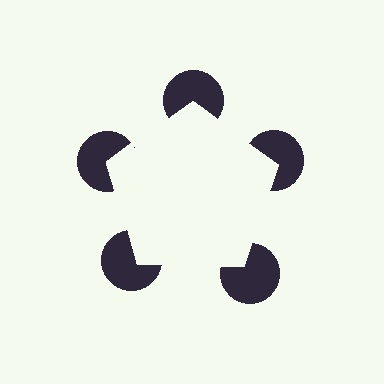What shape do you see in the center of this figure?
An illusory pentagon — its edges are inferred from the aligned wedge cuts in the pac-man discs, not physically drawn.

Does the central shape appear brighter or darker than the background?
It typically appears slightly brighter than the background, even though no actual brightness change is drawn.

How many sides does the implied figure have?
5 sides.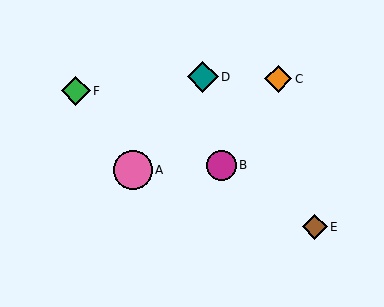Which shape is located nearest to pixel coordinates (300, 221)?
The brown diamond (labeled E) at (315, 227) is nearest to that location.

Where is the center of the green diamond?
The center of the green diamond is at (76, 91).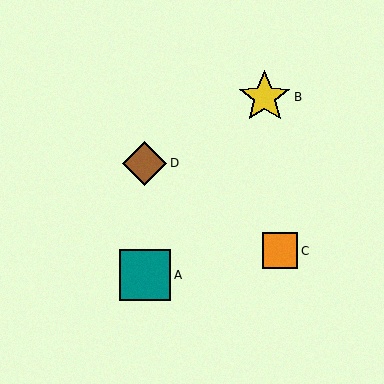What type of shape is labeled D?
Shape D is a brown diamond.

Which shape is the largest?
The yellow star (labeled B) is the largest.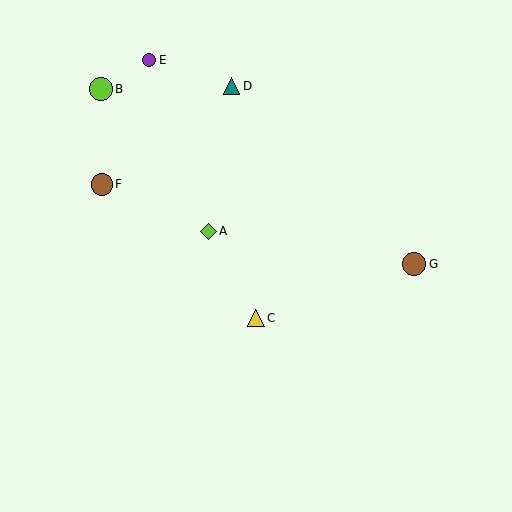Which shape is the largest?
The brown circle (labeled G) is the largest.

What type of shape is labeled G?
Shape G is a brown circle.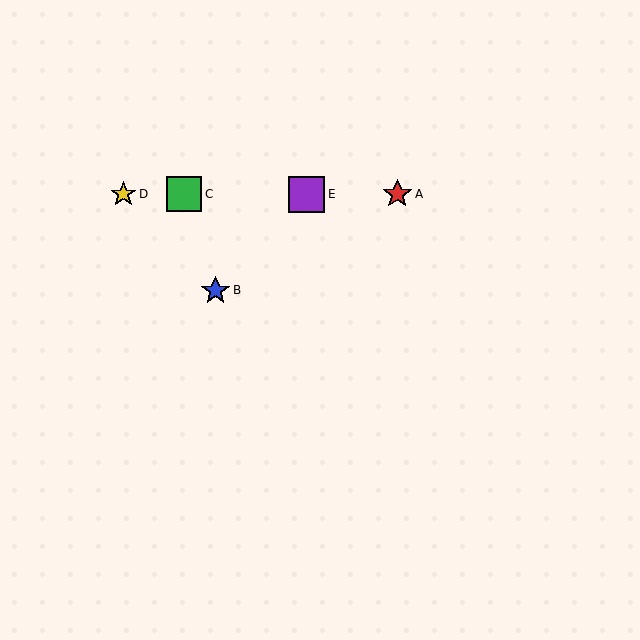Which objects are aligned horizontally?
Objects A, C, D, E are aligned horizontally.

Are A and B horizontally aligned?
No, A is at y≈194 and B is at y≈290.